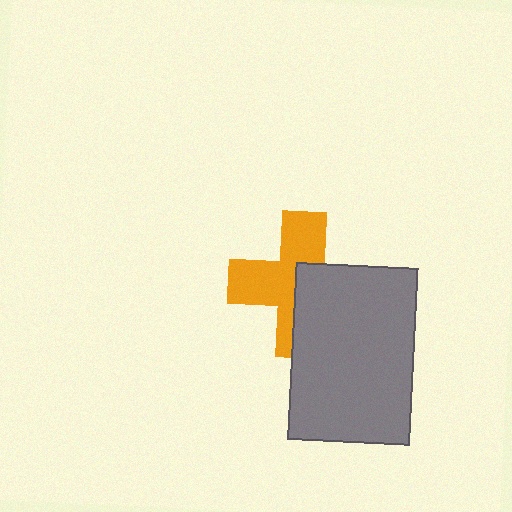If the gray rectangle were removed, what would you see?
You would see the complete orange cross.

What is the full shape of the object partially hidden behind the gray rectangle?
The partially hidden object is an orange cross.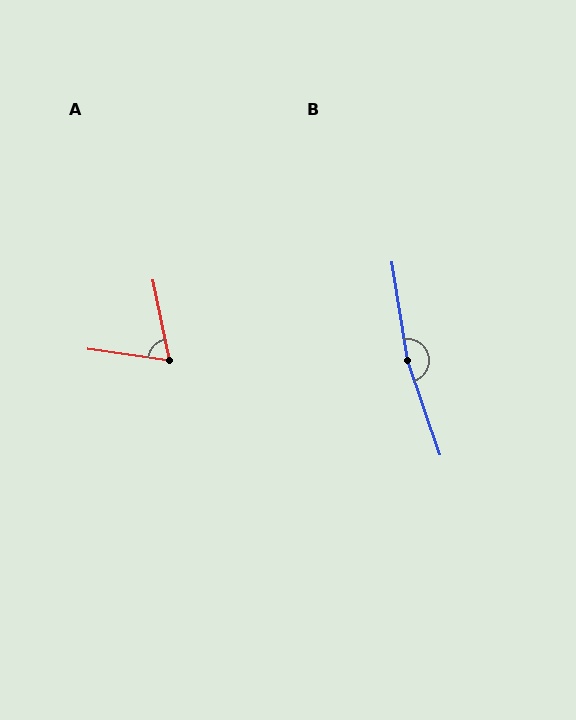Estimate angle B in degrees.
Approximately 170 degrees.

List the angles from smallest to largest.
A (71°), B (170°).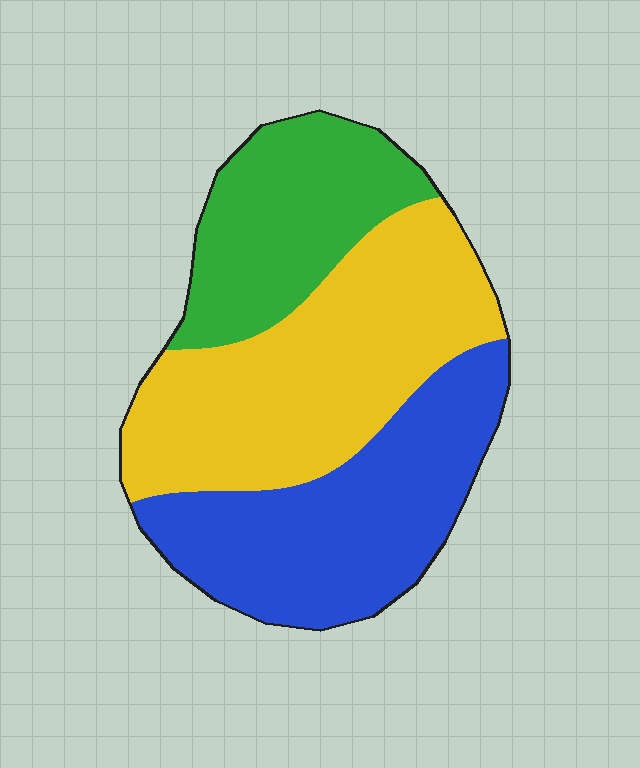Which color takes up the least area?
Green, at roughly 25%.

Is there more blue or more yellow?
Yellow.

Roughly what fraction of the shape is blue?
Blue covers 34% of the shape.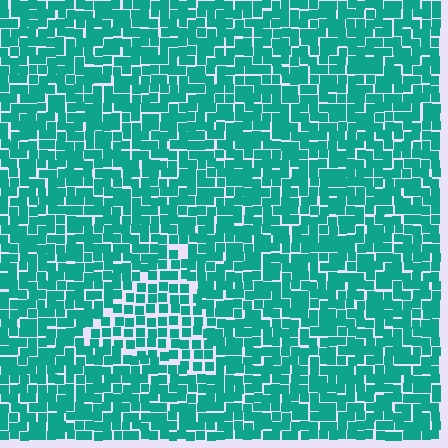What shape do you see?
I see a triangle.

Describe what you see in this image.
The image contains small teal elements arranged at two different densities. A triangle-shaped region is visible where the elements are less densely packed than the surrounding area.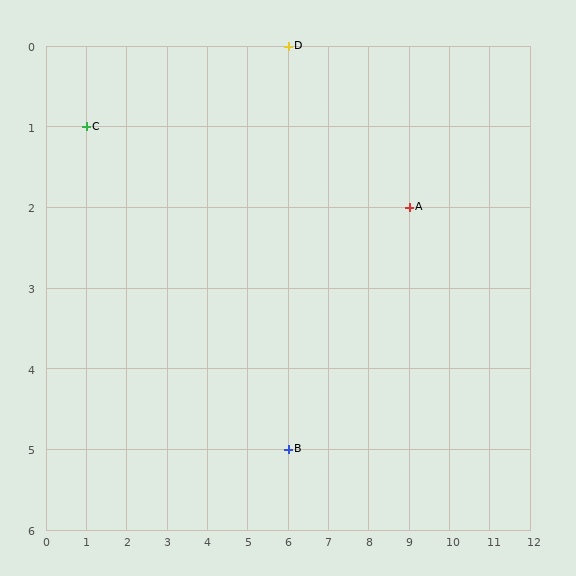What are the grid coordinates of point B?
Point B is at grid coordinates (6, 5).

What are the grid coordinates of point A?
Point A is at grid coordinates (9, 2).